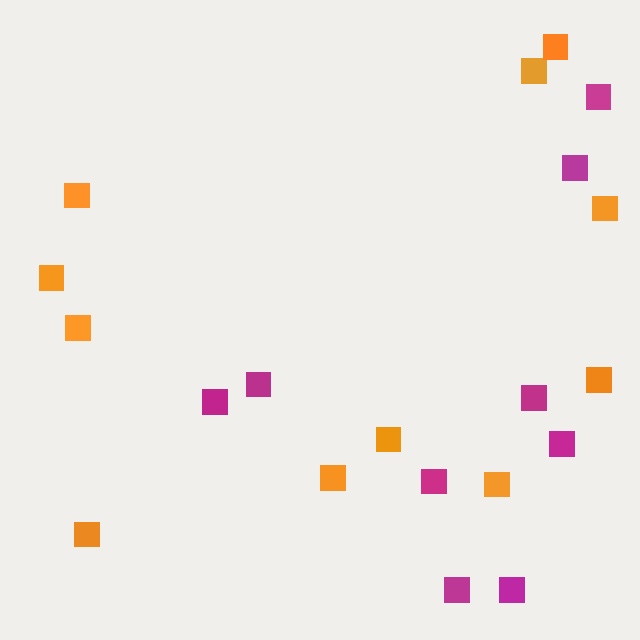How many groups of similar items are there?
There are 2 groups: one group of magenta squares (9) and one group of orange squares (11).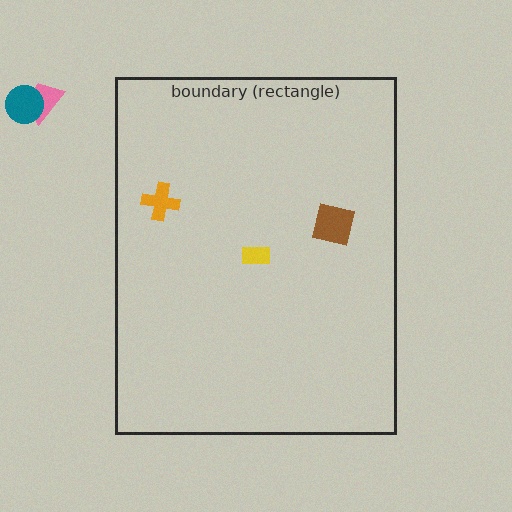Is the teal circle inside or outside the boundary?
Outside.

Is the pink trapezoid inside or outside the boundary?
Outside.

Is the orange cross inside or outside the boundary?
Inside.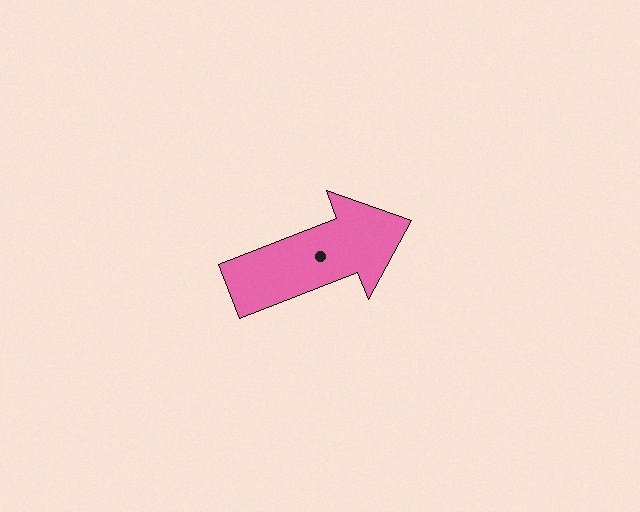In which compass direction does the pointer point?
East.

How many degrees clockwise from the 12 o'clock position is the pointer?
Approximately 69 degrees.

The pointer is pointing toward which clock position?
Roughly 2 o'clock.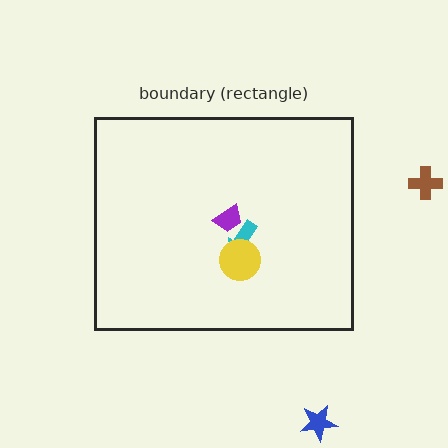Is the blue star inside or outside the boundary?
Outside.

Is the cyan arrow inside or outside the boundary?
Inside.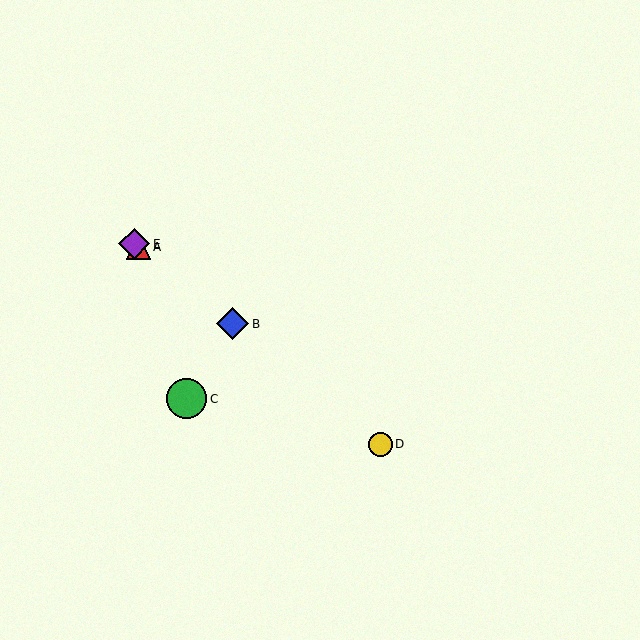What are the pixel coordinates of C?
Object C is at (187, 399).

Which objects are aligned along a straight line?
Objects A, B, D, E are aligned along a straight line.